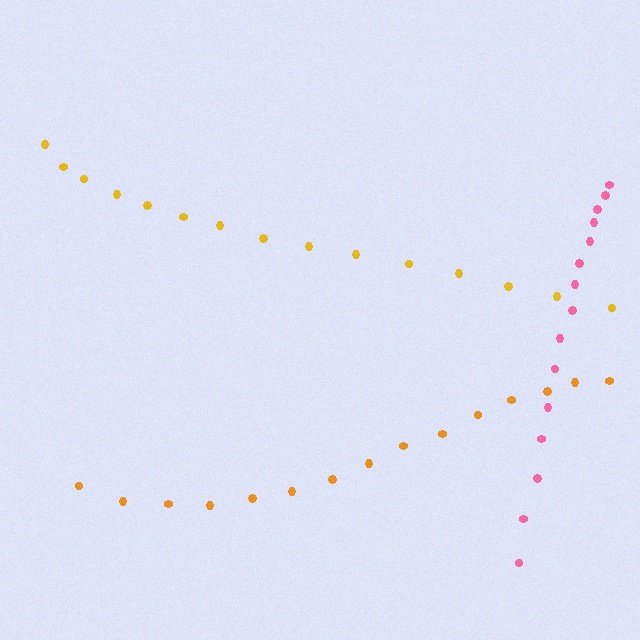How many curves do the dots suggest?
There are 3 distinct paths.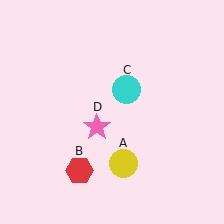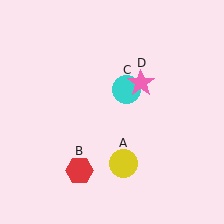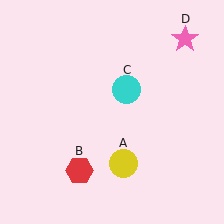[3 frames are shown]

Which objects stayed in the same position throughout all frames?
Yellow circle (object A) and red hexagon (object B) and cyan circle (object C) remained stationary.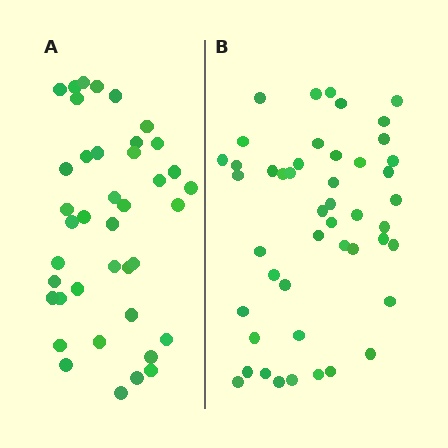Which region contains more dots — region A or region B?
Region B (the right region) has more dots.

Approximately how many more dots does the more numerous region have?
Region B has roughly 8 or so more dots than region A.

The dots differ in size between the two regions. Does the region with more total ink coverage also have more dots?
No. Region A has more total ink coverage because its dots are larger, but region B actually contains more individual dots. Total area can be misleading — the number of items is what matters here.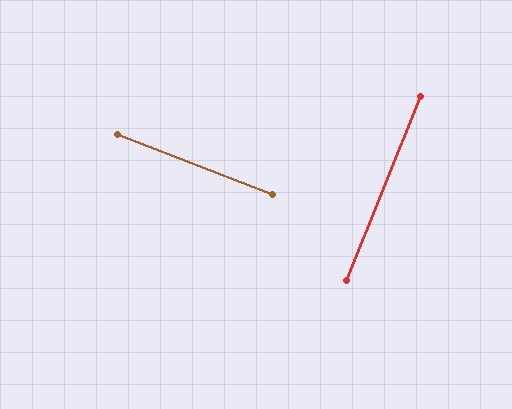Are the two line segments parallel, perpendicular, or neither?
Perpendicular — they meet at approximately 89°.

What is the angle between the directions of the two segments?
Approximately 89 degrees.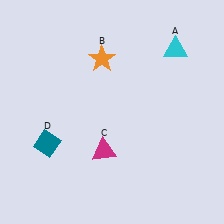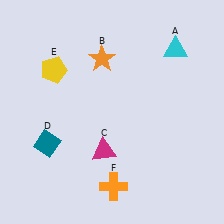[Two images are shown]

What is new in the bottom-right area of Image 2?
An orange cross (F) was added in the bottom-right area of Image 2.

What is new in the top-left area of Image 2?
A yellow pentagon (E) was added in the top-left area of Image 2.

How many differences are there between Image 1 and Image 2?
There are 2 differences between the two images.